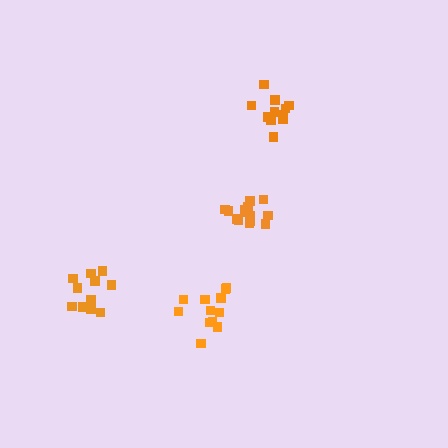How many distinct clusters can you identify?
There are 4 distinct clusters.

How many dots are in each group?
Group 1: 15 dots, Group 2: 12 dots, Group 3: 11 dots, Group 4: 11 dots (49 total).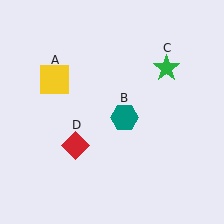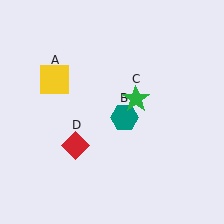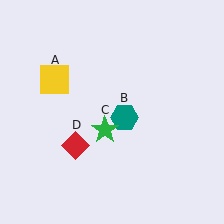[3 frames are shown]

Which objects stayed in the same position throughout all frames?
Yellow square (object A) and teal hexagon (object B) and red diamond (object D) remained stationary.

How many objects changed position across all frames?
1 object changed position: green star (object C).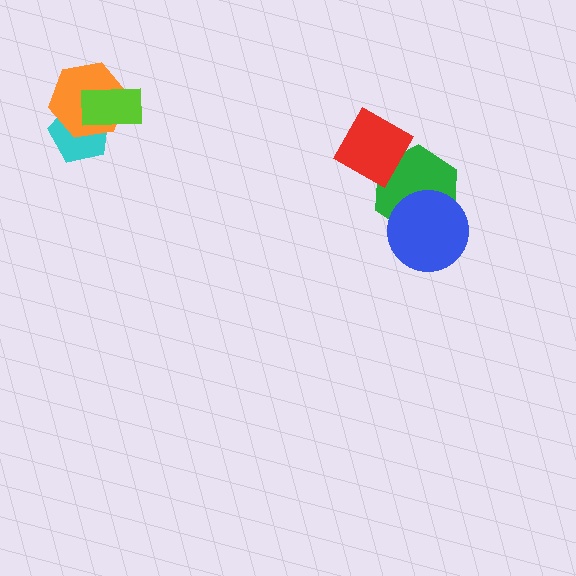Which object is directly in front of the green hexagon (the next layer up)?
The blue circle is directly in front of the green hexagon.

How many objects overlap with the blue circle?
1 object overlaps with the blue circle.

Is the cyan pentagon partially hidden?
Yes, it is partially covered by another shape.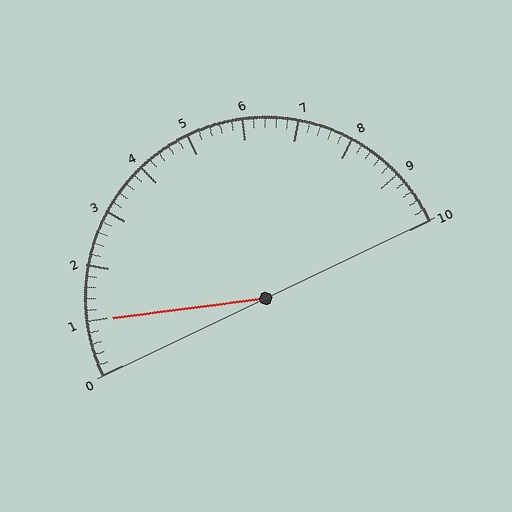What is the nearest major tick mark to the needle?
The nearest major tick mark is 1.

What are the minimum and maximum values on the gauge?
The gauge ranges from 0 to 10.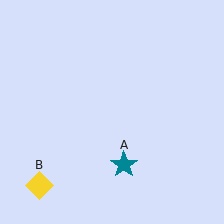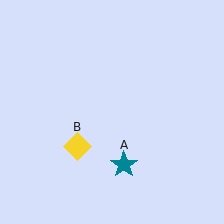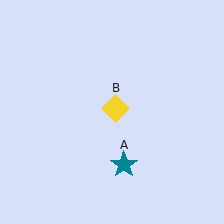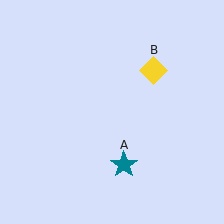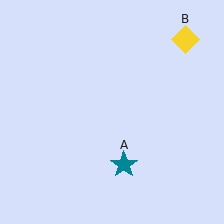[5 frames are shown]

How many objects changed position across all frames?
1 object changed position: yellow diamond (object B).